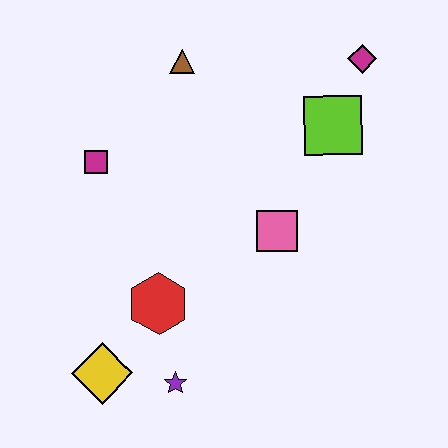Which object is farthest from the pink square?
The yellow diamond is farthest from the pink square.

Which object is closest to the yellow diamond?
The purple star is closest to the yellow diamond.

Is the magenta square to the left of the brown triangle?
Yes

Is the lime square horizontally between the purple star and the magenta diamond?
Yes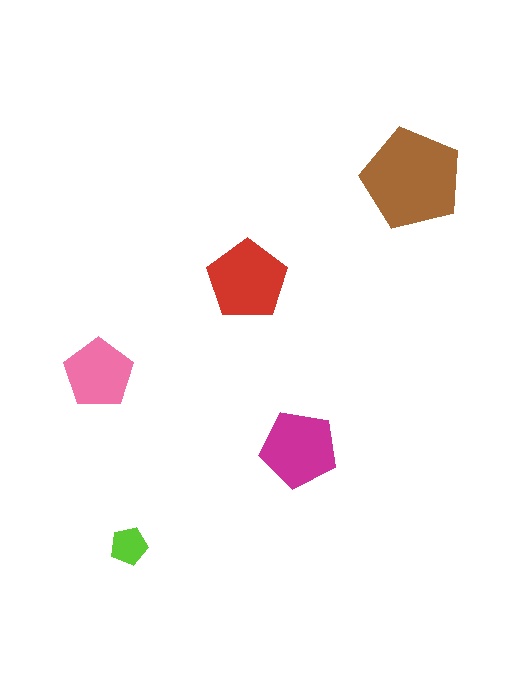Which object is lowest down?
The lime pentagon is bottommost.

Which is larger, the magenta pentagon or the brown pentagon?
The brown one.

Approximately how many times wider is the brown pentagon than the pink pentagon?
About 1.5 times wider.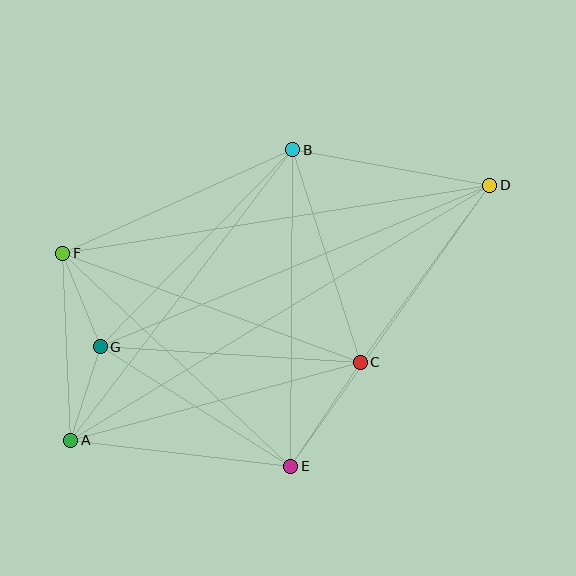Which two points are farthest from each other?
Points A and D are farthest from each other.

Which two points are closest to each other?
Points A and G are closest to each other.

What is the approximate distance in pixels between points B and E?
The distance between B and E is approximately 316 pixels.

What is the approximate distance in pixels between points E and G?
The distance between E and G is approximately 225 pixels.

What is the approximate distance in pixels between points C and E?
The distance between C and E is approximately 125 pixels.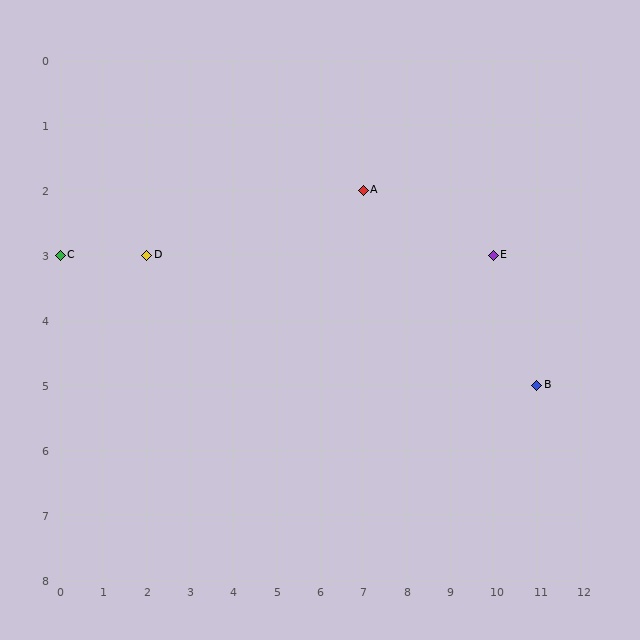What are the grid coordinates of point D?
Point D is at grid coordinates (2, 3).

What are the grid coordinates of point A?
Point A is at grid coordinates (7, 2).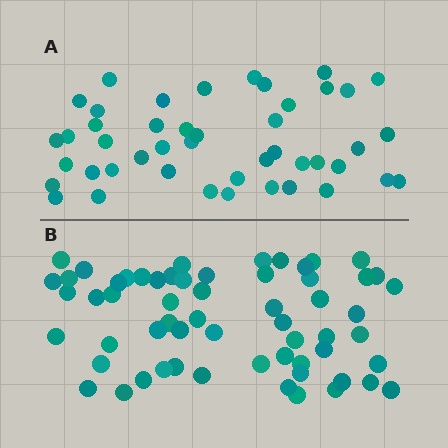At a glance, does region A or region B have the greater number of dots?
Region B (the bottom region) has more dots.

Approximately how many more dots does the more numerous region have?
Region B has approximately 15 more dots than region A.